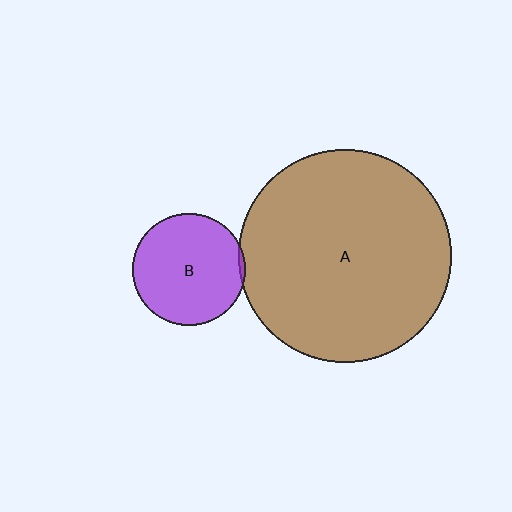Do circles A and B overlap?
Yes.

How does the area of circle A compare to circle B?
Approximately 3.6 times.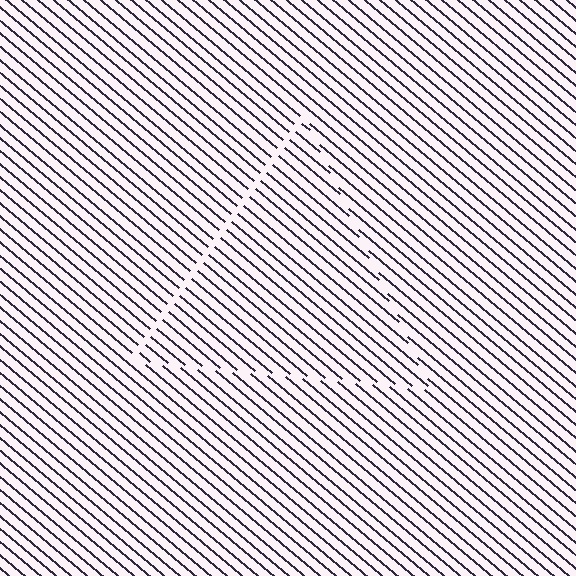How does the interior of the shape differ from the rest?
The interior of the shape contains the same grating, shifted by half a period — the contour is defined by the phase discontinuity where line-ends from the inner and outer gratings abut.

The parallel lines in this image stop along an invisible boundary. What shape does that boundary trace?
An illusory triangle. The interior of the shape contains the same grating, shifted by half a period — the contour is defined by the phase discontinuity where line-ends from the inner and outer gratings abut.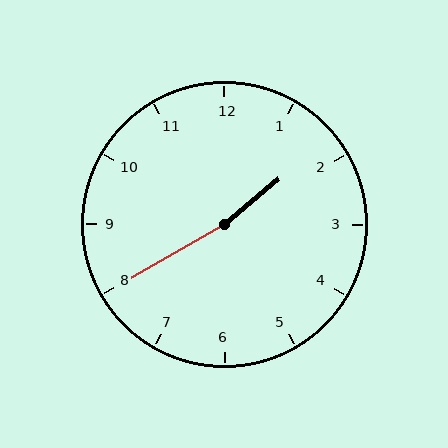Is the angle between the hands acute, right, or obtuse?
It is obtuse.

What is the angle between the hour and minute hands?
Approximately 170 degrees.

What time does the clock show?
1:40.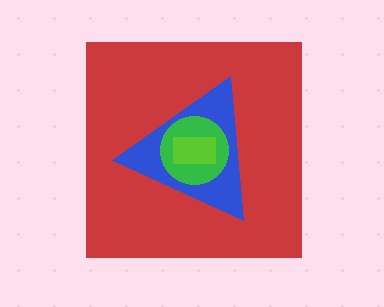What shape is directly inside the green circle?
The lime rectangle.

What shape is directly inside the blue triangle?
The green circle.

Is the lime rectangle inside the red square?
Yes.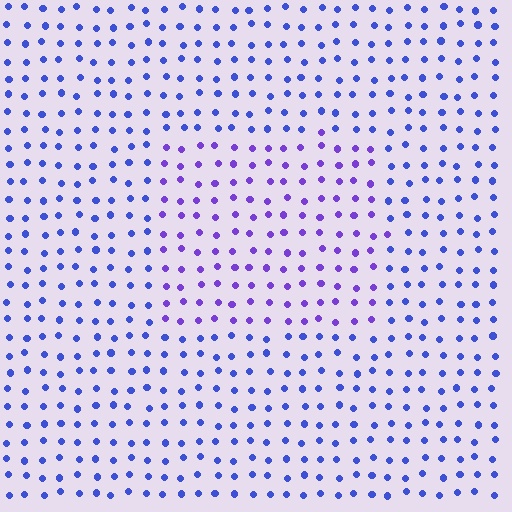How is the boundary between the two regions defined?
The boundary is defined purely by a slight shift in hue (about 32 degrees). Spacing, size, and orientation are identical on both sides.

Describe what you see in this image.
The image is filled with small blue elements in a uniform arrangement. A rectangle-shaped region is visible where the elements are tinted to a slightly different hue, forming a subtle color boundary.